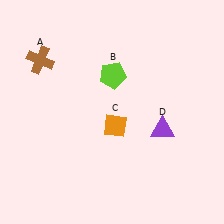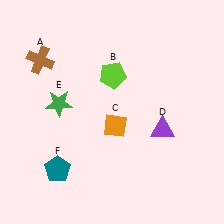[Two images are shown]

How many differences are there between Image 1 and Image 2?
There are 2 differences between the two images.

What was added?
A green star (E), a teal pentagon (F) were added in Image 2.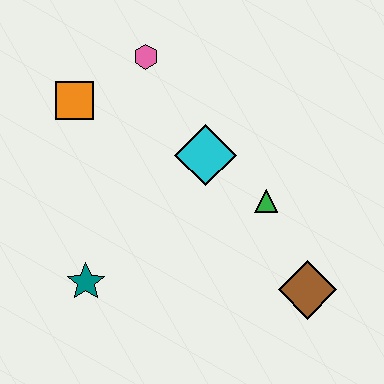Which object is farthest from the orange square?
The brown diamond is farthest from the orange square.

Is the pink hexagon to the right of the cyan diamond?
No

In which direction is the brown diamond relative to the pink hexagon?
The brown diamond is below the pink hexagon.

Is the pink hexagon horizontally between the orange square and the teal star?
No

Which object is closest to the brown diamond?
The green triangle is closest to the brown diamond.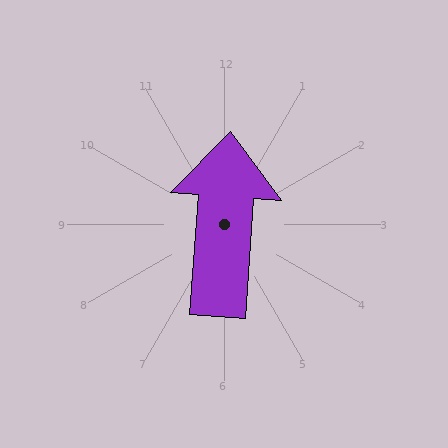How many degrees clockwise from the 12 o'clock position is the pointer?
Approximately 4 degrees.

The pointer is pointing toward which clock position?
Roughly 12 o'clock.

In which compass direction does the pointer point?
North.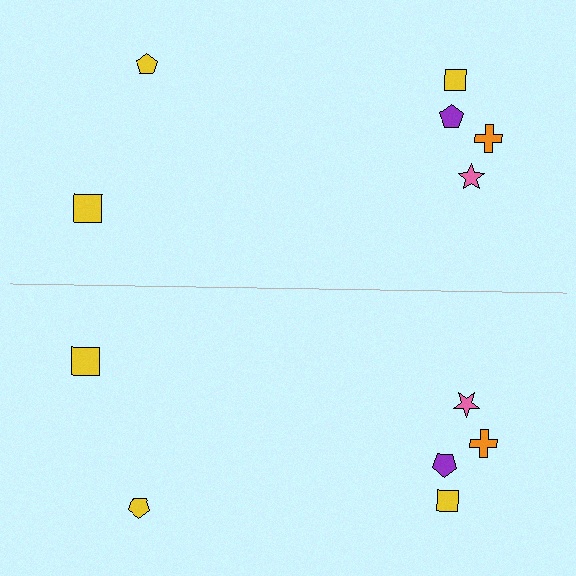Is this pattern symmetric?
Yes, this pattern has bilateral (reflection) symmetry.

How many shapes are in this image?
There are 12 shapes in this image.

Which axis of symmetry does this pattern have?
The pattern has a horizontal axis of symmetry running through the center of the image.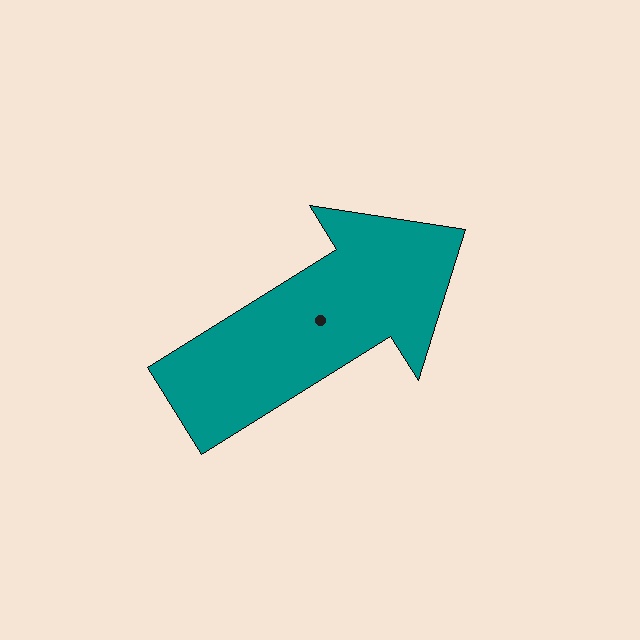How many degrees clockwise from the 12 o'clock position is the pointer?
Approximately 58 degrees.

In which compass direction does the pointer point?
Northeast.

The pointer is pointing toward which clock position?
Roughly 2 o'clock.